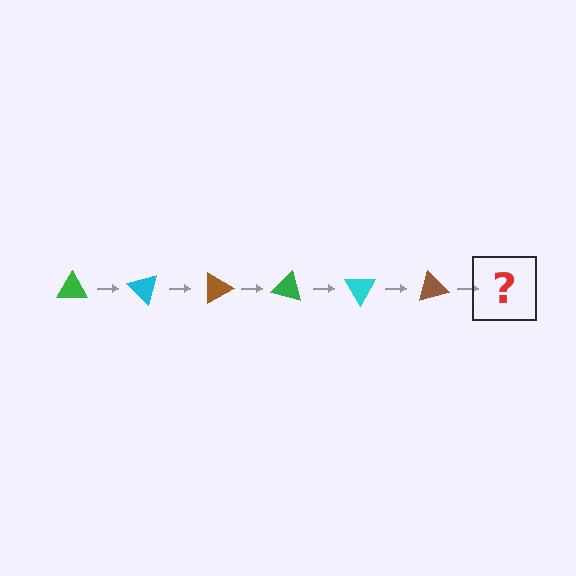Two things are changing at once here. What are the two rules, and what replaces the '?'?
The two rules are that it rotates 45 degrees each step and the color cycles through green, cyan, and brown. The '?' should be a green triangle, rotated 270 degrees from the start.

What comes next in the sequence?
The next element should be a green triangle, rotated 270 degrees from the start.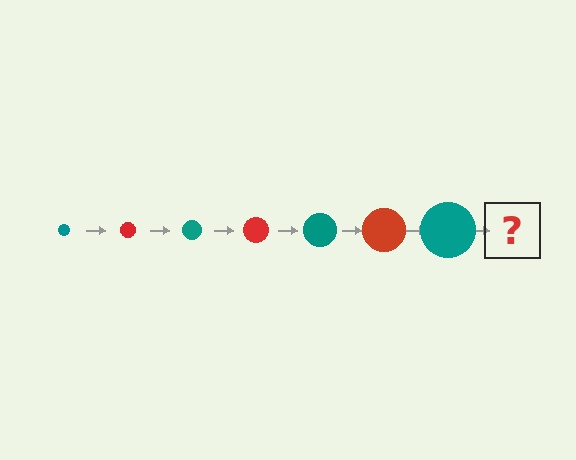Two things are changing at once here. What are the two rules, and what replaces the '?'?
The two rules are that the circle grows larger each step and the color cycles through teal and red. The '?' should be a red circle, larger than the previous one.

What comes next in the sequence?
The next element should be a red circle, larger than the previous one.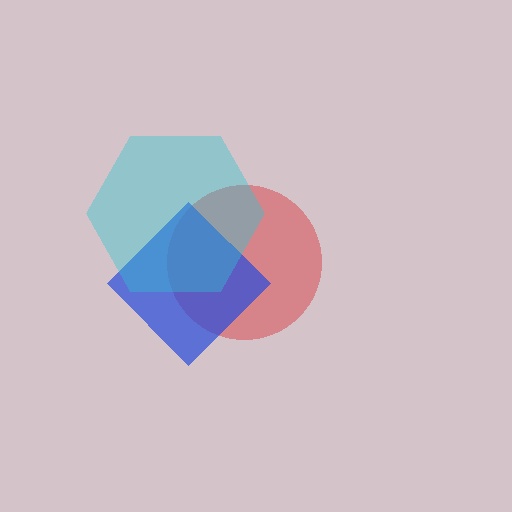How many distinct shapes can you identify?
There are 3 distinct shapes: a red circle, a blue diamond, a cyan hexagon.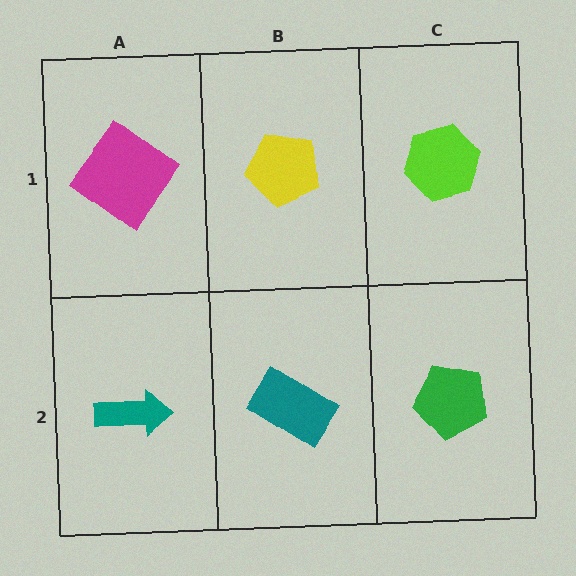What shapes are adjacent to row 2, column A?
A magenta diamond (row 1, column A), a teal rectangle (row 2, column B).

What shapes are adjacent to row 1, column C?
A green pentagon (row 2, column C), a yellow pentagon (row 1, column B).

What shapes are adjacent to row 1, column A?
A teal arrow (row 2, column A), a yellow pentagon (row 1, column B).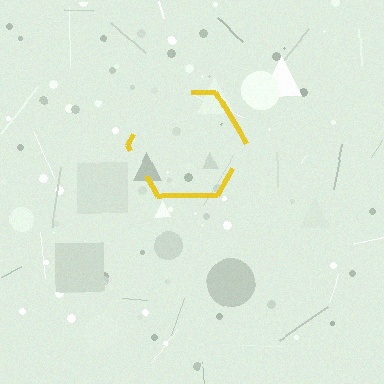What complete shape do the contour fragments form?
The contour fragments form a hexagon.